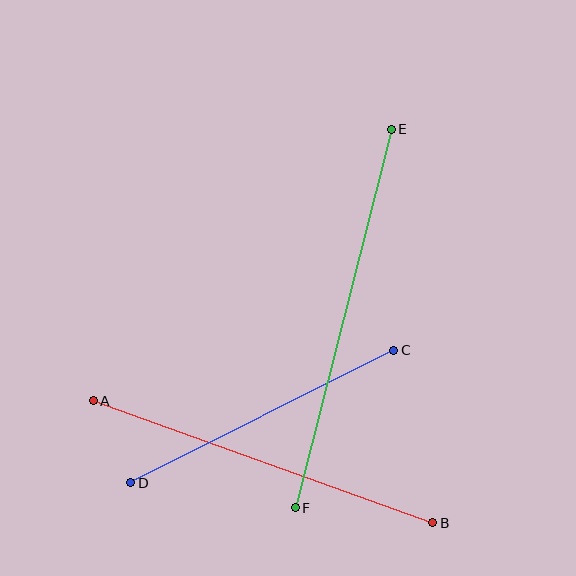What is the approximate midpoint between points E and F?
The midpoint is at approximately (343, 318) pixels.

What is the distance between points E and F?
The distance is approximately 391 pixels.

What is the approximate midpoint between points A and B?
The midpoint is at approximately (263, 462) pixels.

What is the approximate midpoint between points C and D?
The midpoint is at approximately (262, 416) pixels.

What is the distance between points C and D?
The distance is approximately 294 pixels.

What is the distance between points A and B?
The distance is approximately 361 pixels.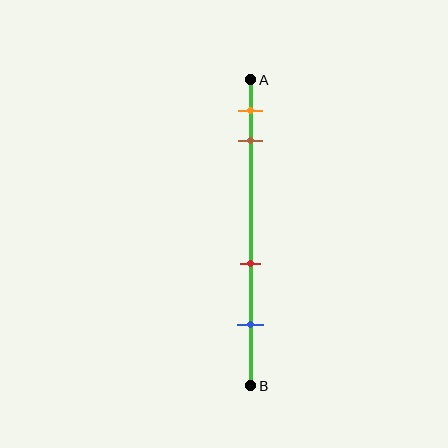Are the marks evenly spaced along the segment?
No, the marks are not evenly spaced.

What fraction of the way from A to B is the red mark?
The red mark is approximately 60% (0.6) of the way from A to B.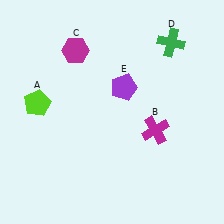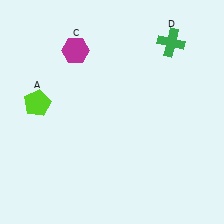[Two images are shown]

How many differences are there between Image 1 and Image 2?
There are 2 differences between the two images.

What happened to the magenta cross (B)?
The magenta cross (B) was removed in Image 2. It was in the bottom-right area of Image 1.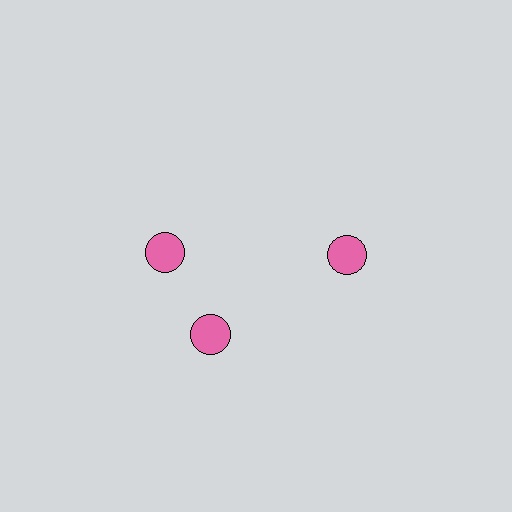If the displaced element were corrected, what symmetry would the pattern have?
It would have 3-fold rotational symmetry — the pattern would map onto itself every 120 degrees.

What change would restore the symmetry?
The symmetry would be restored by rotating it back into even spacing with its neighbors so that all 3 circles sit at equal angles and equal distance from the center.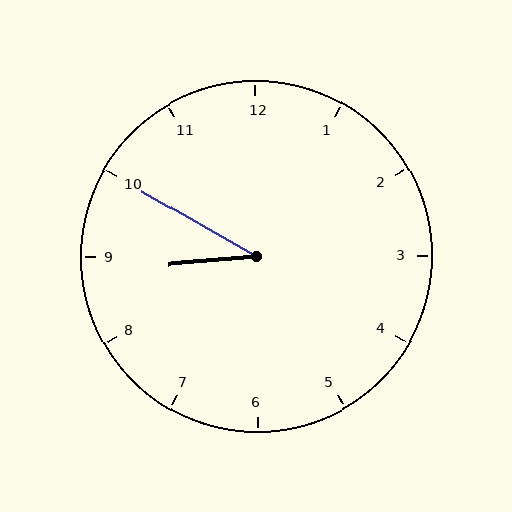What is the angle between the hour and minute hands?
Approximately 35 degrees.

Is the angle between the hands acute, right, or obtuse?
It is acute.